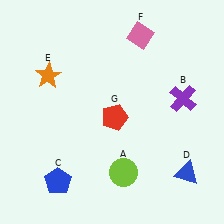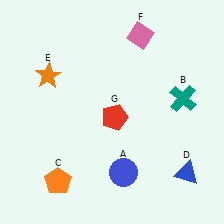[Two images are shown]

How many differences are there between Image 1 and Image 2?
There are 3 differences between the two images.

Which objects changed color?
A changed from lime to blue. B changed from purple to teal. C changed from blue to orange.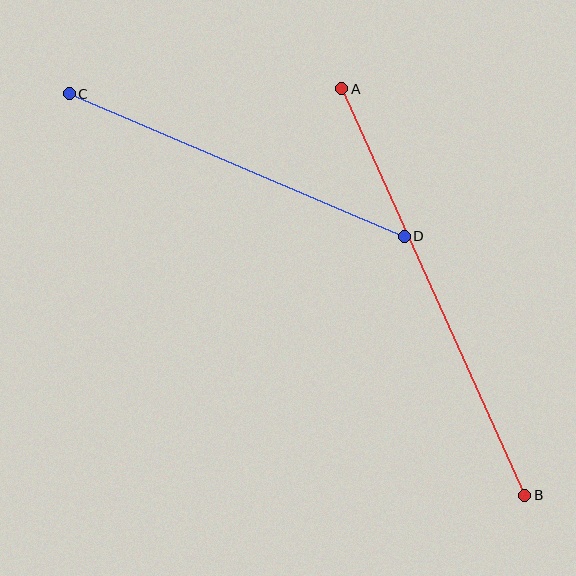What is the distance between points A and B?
The distance is approximately 446 pixels.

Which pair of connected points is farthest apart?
Points A and B are farthest apart.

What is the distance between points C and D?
The distance is approximately 364 pixels.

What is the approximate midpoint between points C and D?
The midpoint is at approximately (237, 165) pixels.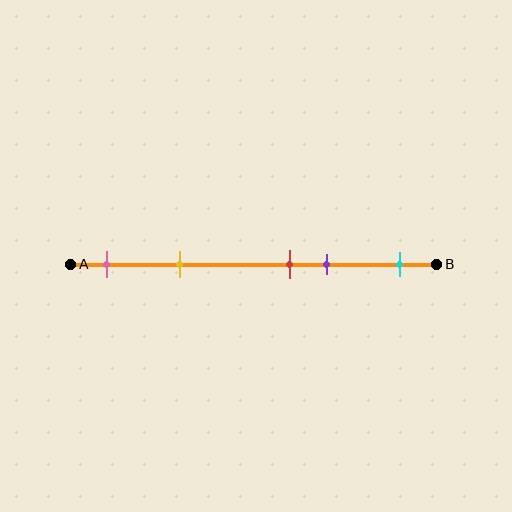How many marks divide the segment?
There are 5 marks dividing the segment.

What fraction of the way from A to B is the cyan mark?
The cyan mark is approximately 90% (0.9) of the way from A to B.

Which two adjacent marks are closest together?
The red and purple marks are the closest adjacent pair.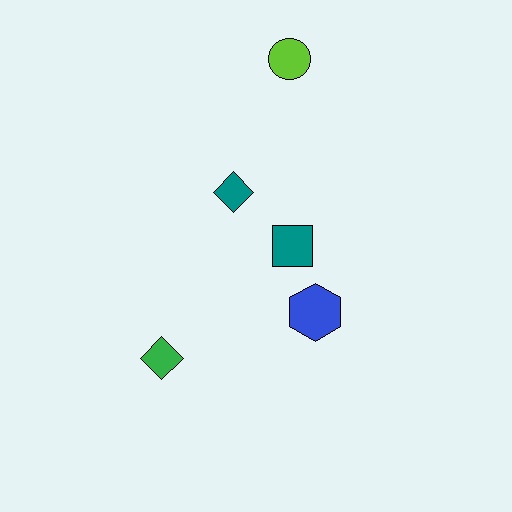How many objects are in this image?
There are 5 objects.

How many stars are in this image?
There are no stars.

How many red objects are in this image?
There are no red objects.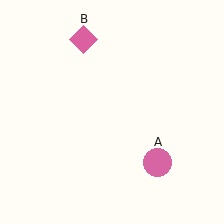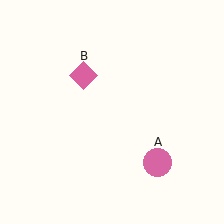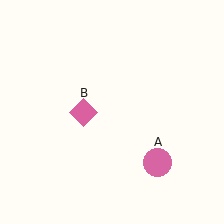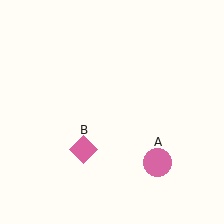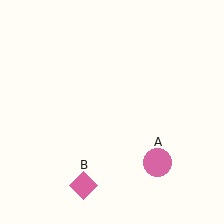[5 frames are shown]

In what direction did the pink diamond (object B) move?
The pink diamond (object B) moved down.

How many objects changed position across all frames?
1 object changed position: pink diamond (object B).